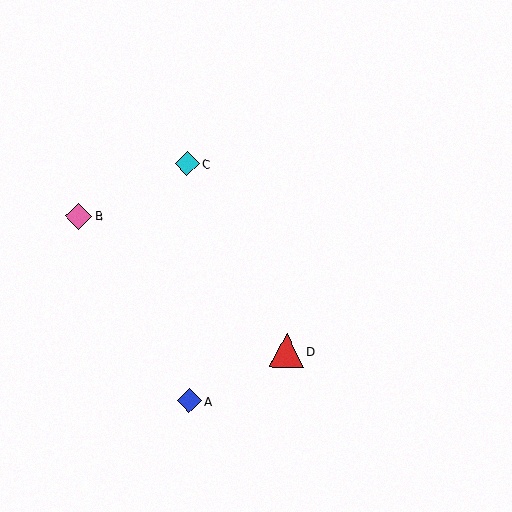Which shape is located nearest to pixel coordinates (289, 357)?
The red triangle (labeled D) at (287, 351) is nearest to that location.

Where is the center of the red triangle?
The center of the red triangle is at (287, 351).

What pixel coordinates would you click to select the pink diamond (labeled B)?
Click at (78, 216) to select the pink diamond B.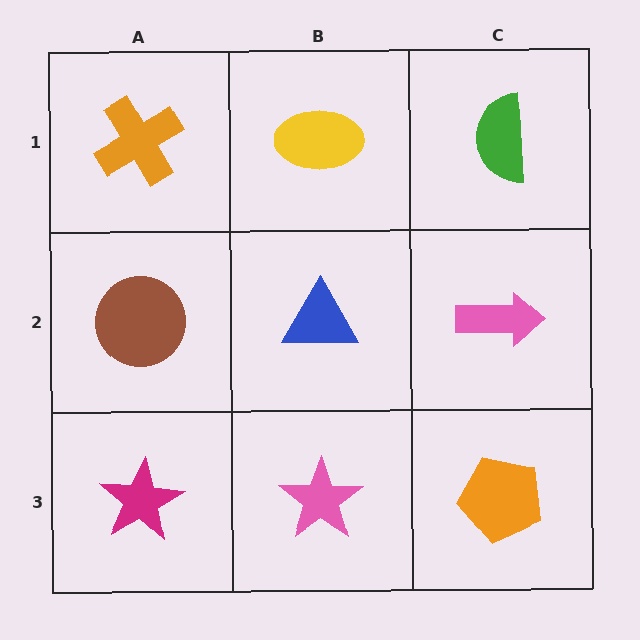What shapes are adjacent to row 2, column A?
An orange cross (row 1, column A), a magenta star (row 3, column A), a blue triangle (row 2, column B).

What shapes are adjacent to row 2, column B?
A yellow ellipse (row 1, column B), a pink star (row 3, column B), a brown circle (row 2, column A), a pink arrow (row 2, column C).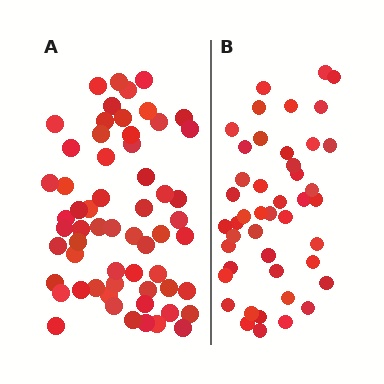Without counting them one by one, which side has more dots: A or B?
Region A (the left region) has more dots.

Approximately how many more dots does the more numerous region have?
Region A has approximately 15 more dots than region B.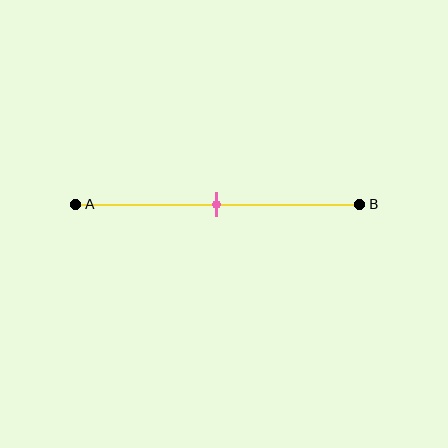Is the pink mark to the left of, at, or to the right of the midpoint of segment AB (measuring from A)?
The pink mark is approximately at the midpoint of segment AB.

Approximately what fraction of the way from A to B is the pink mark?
The pink mark is approximately 50% of the way from A to B.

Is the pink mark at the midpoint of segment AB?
Yes, the mark is approximately at the midpoint.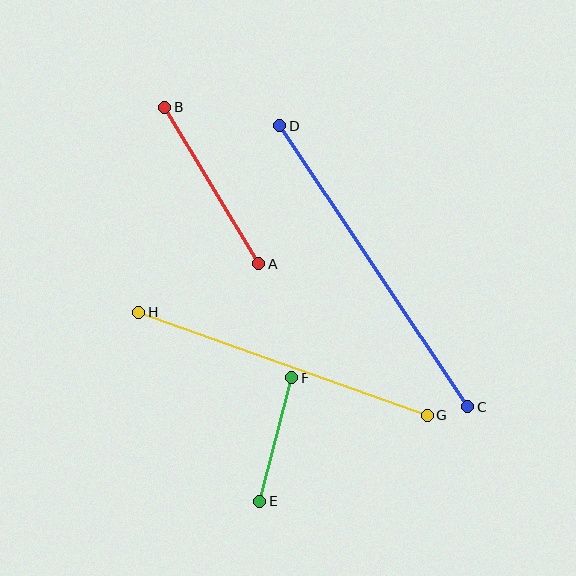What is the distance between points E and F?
The distance is approximately 128 pixels.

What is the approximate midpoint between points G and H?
The midpoint is at approximately (283, 364) pixels.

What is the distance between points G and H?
The distance is approximately 306 pixels.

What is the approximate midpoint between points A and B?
The midpoint is at approximately (212, 186) pixels.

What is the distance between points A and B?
The distance is approximately 183 pixels.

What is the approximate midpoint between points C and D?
The midpoint is at approximately (374, 266) pixels.